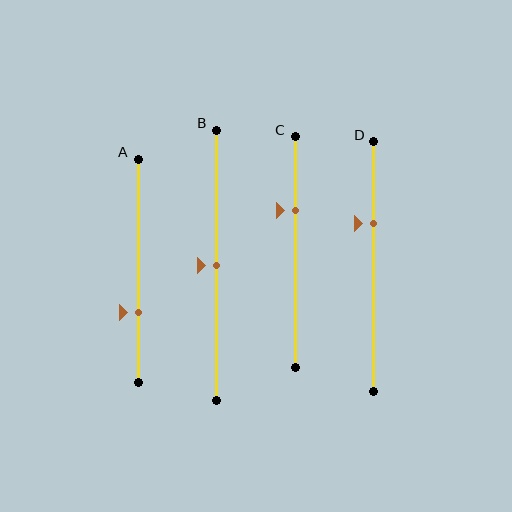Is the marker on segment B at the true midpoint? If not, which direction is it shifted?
Yes, the marker on segment B is at the true midpoint.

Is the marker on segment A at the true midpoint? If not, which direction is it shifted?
No, the marker on segment A is shifted downward by about 19% of the segment length.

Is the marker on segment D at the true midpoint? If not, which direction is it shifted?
No, the marker on segment D is shifted upward by about 17% of the segment length.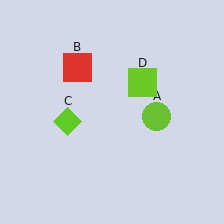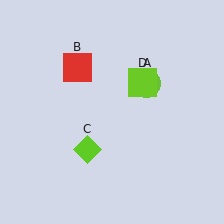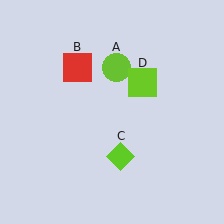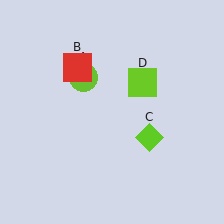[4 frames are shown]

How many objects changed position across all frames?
2 objects changed position: lime circle (object A), lime diamond (object C).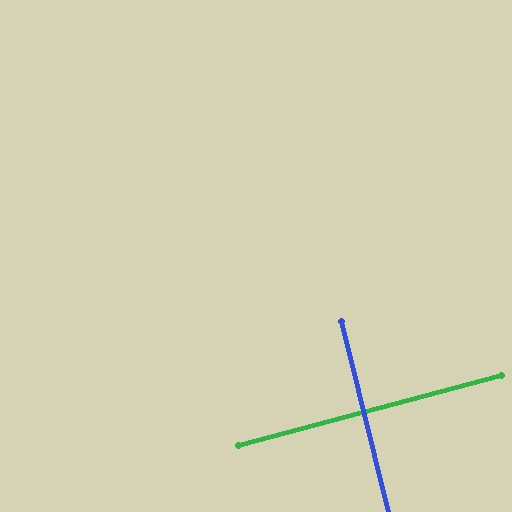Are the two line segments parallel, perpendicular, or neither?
Perpendicular — they meet at approximately 89°.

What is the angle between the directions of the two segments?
Approximately 89 degrees.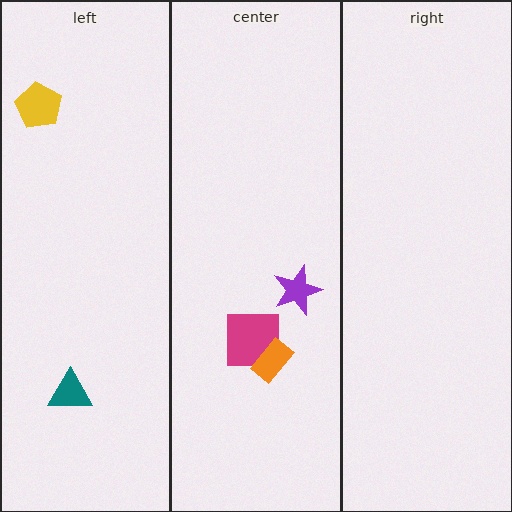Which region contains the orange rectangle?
The center region.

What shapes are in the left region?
The yellow pentagon, the teal triangle.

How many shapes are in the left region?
2.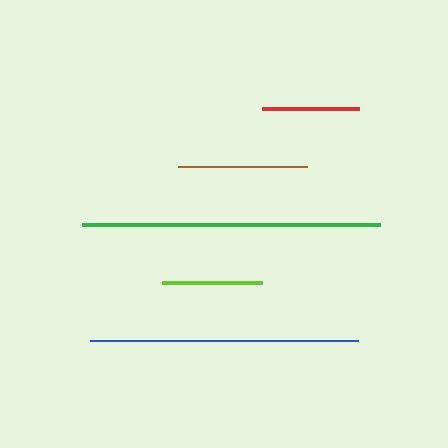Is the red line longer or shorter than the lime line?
The lime line is longer than the red line.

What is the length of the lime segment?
The lime segment is approximately 100 pixels long.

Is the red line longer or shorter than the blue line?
The blue line is longer than the red line.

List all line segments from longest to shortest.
From longest to shortest: green, blue, brown, lime, red.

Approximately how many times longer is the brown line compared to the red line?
The brown line is approximately 1.3 times the length of the red line.